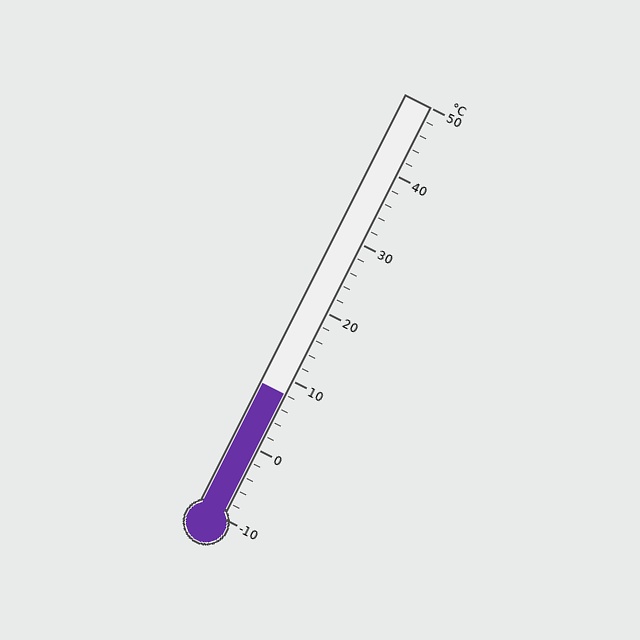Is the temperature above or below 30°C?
The temperature is below 30°C.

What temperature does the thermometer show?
The thermometer shows approximately 8°C.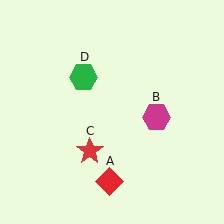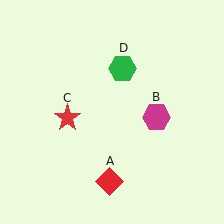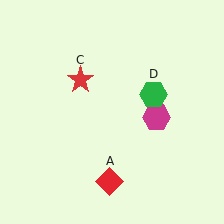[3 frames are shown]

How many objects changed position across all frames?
2 objects changed position: red star (object C), green hexagon (object D).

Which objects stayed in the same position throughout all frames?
Red diamond (object A) and magenta hexagon (object B) remained stationary.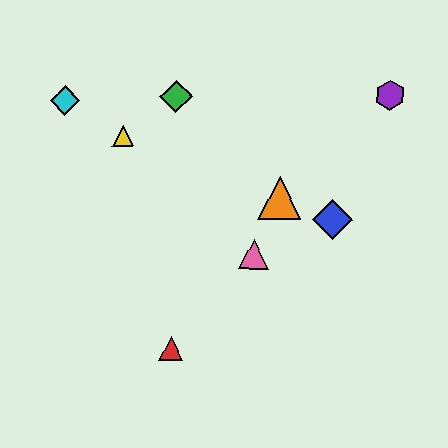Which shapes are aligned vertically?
The red triangle, the green diamond are aligned vertically.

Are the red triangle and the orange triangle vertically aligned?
No, the red triangle is at x≈171 and the orange triangle is at x≈280.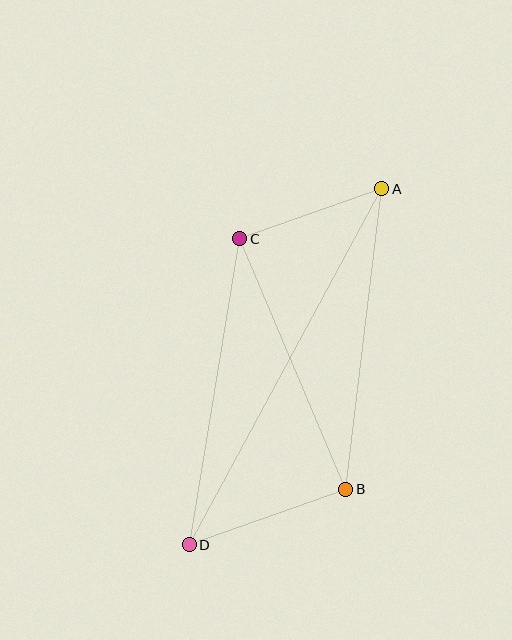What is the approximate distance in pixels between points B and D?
The distance between B and D is approximately 166 pixels.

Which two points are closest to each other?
Points A and C are closest to each other.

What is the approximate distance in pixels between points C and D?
The distance between C and D is approximately 310 pixels.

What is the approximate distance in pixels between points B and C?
The distance between B and C is approximately 272 pixels.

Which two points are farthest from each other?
Points A and D are farthest from each other.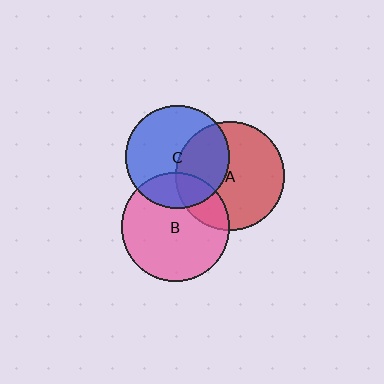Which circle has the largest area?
Circle A (red).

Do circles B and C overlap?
Yes.